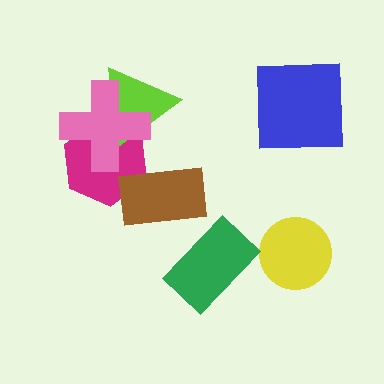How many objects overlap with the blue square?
0 objects overlap with the blue square.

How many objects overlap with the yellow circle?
0 objects overlap with the yellow circle.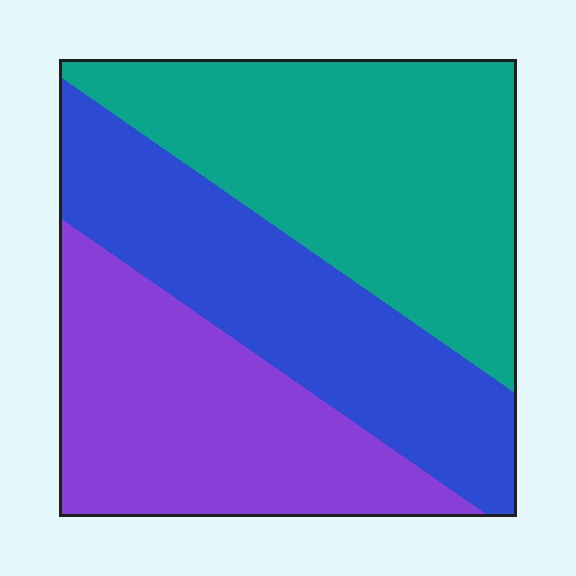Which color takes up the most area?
Teal, at roughly 40%.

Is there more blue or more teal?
Teal.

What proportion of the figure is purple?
Purple covers roughly 30% of the figure.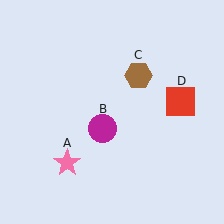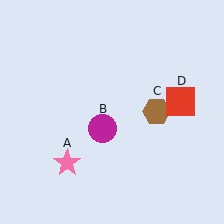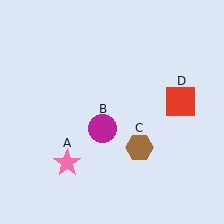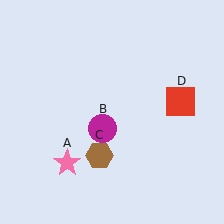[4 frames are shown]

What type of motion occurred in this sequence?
The brown hexagon (object C) rotated clockwise around the center of the scene.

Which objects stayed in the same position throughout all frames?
Pink star (object A) and magenta circle (object B) and red square (object D) remained stationary.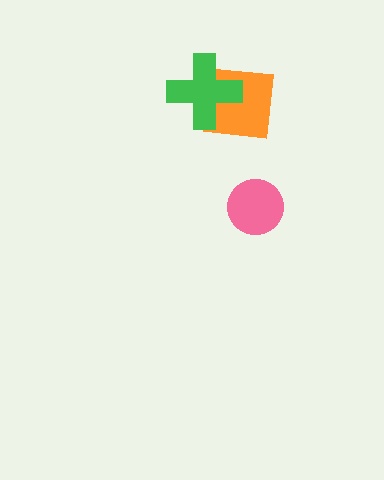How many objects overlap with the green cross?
1 object overlaps with the green cross.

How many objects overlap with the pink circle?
0 objects overlap with the pink circle.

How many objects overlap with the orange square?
1 object overlaps with the orange square.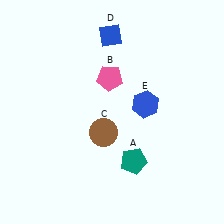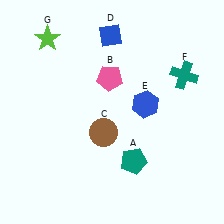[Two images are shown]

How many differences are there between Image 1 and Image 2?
There are 2 differences between the two images.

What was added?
A teal cross (F), a lime star (G) were added in Image 2.